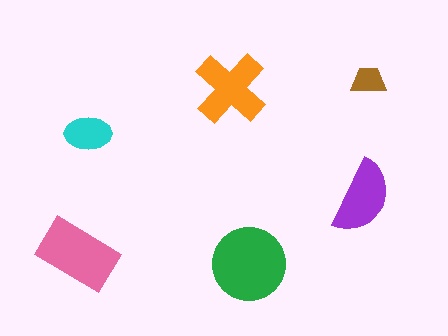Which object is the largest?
The green circle.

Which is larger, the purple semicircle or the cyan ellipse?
The purple semicircle.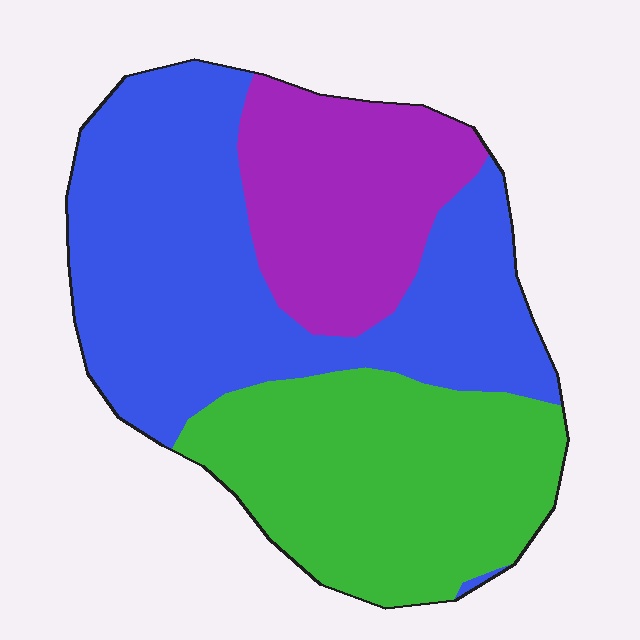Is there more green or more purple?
Green.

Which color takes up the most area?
Blue, at roughly 45%.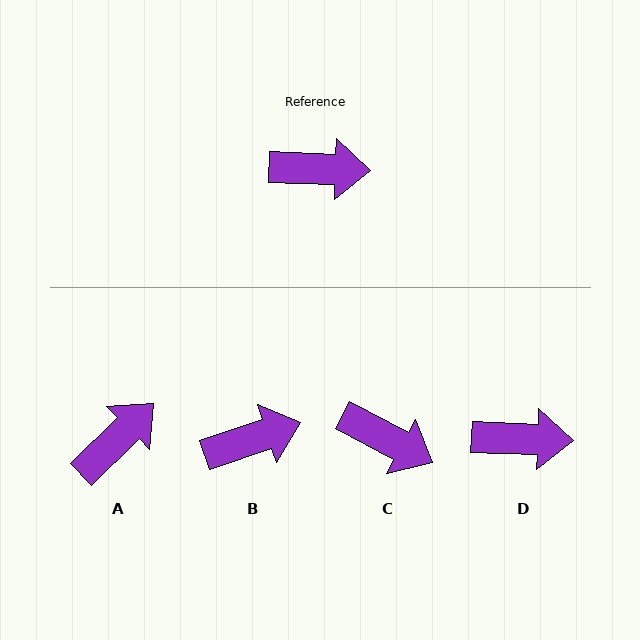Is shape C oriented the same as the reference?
No, it is off by about 26 degrees.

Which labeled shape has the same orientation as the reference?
D.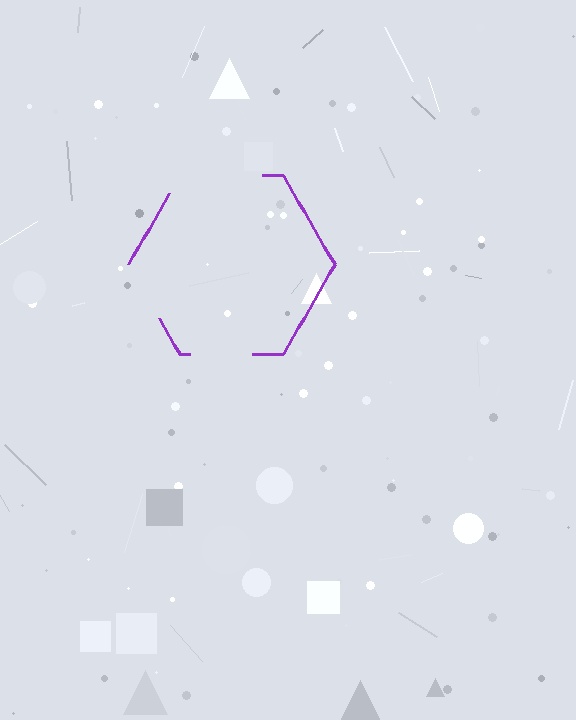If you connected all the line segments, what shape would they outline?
They would outline a hexagon.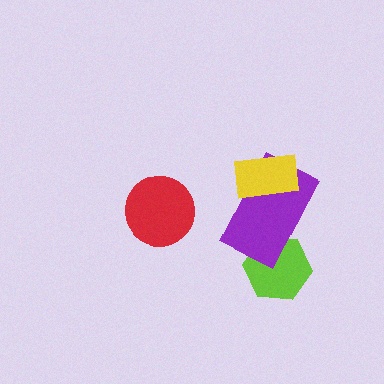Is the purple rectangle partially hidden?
Yes, it is partially covered by another shape.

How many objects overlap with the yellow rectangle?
1 object overlaps with the yellow rectangle.